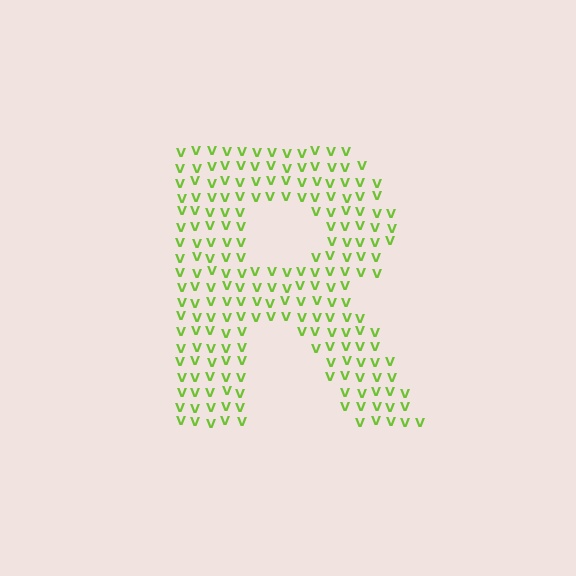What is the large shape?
The large shape is the letter R.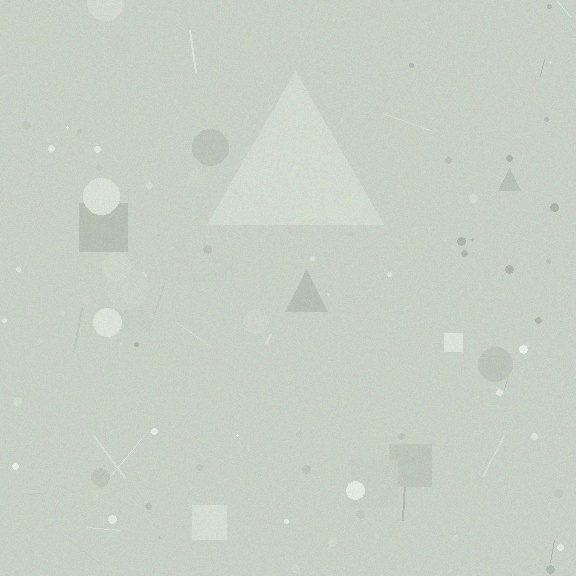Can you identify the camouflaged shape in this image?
The camouflaged shape is a triangle.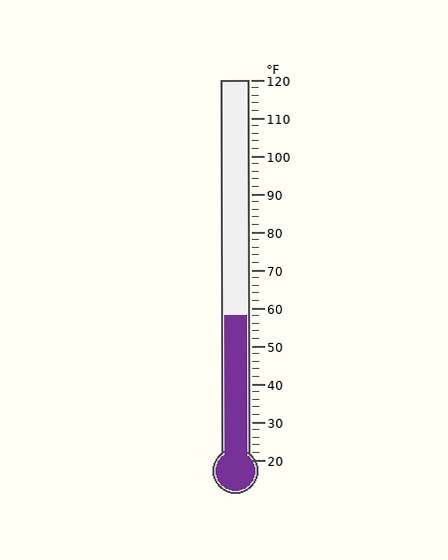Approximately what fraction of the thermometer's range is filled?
The thermometer is filled to approximately 40% of its range.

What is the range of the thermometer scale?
The thermometer scale ranges from 20°F to 120°F.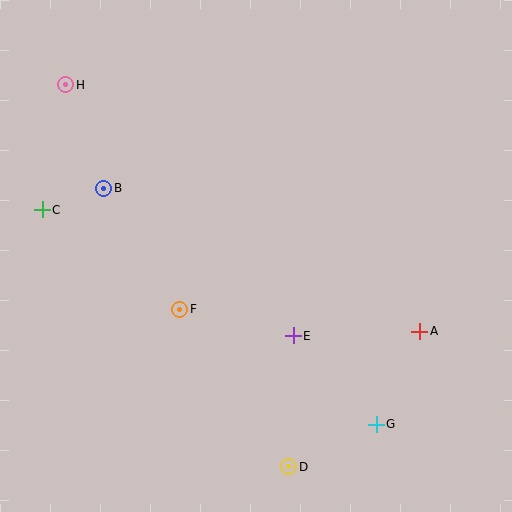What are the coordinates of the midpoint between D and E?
The midpoint between D and E is at (291, 401).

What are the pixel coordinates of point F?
Point F is at (180, 309).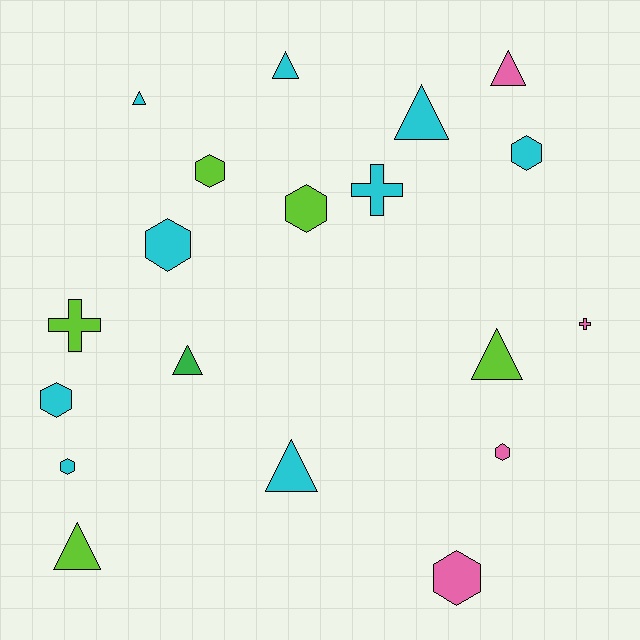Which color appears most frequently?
Cyan, with 9 objects.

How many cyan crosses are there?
There is 1 cyan cross.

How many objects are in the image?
There are 19 objects.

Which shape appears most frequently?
Triangle, with 8 objects.